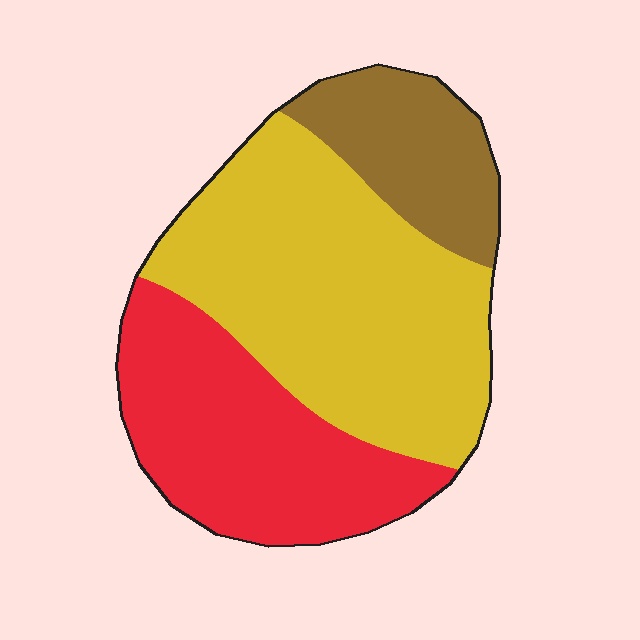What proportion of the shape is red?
Red covers roughly 35% of the shape.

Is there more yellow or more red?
Yellow.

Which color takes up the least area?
Brown, at roughly 15%.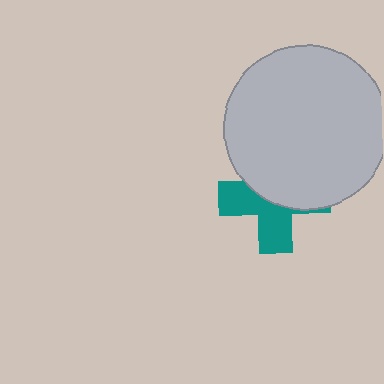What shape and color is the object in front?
The object in front is a light gray circle.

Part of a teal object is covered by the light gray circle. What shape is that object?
It is a cross.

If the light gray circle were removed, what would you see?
You would see the complete teal cross.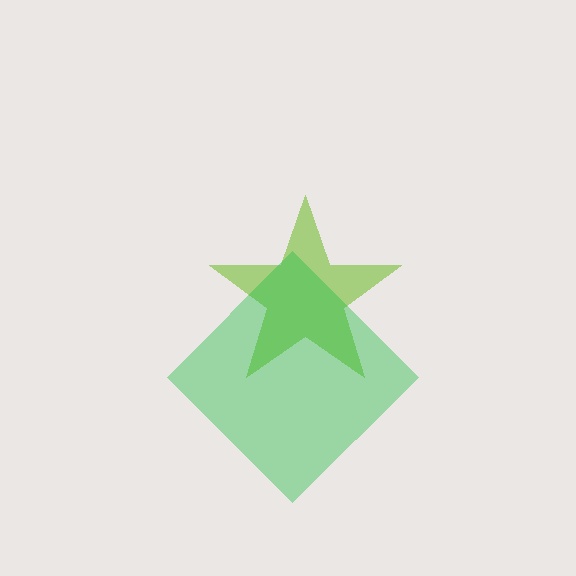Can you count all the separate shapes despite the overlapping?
Yes, there are 2 separate shapes.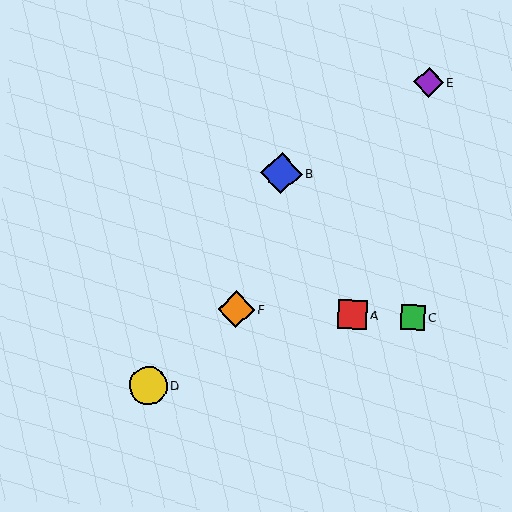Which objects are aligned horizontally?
Objects A, C, F are aligned horizontally.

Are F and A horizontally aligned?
Yes, both are at y≈309.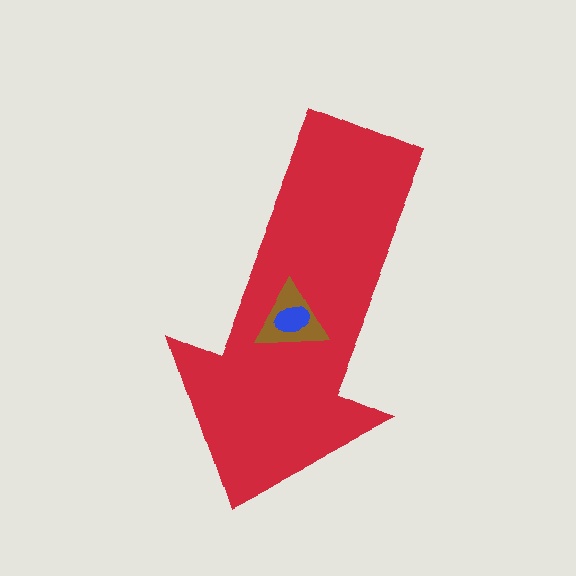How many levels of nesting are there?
3.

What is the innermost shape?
The blue ellipse.